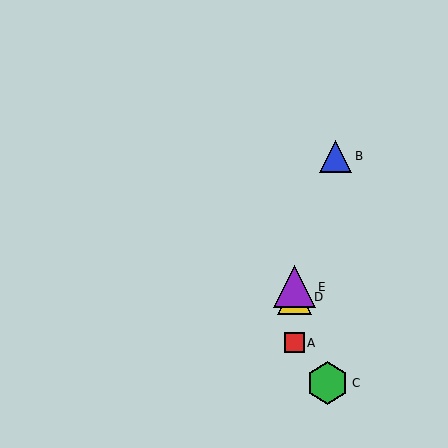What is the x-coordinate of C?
Object C is at x≈328.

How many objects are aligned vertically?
3 objects (A, D, E) are aligned vertically.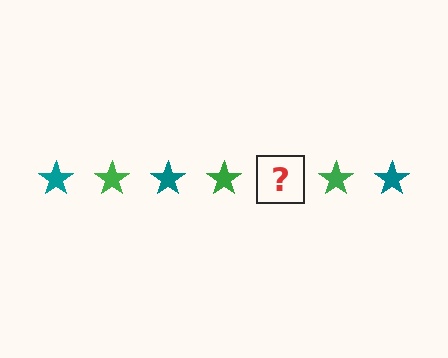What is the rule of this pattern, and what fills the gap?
The rule is that the pattern cycles through teal, green stars. The gap should be filled with a teal star.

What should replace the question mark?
The question mark should be replaced with a teal star.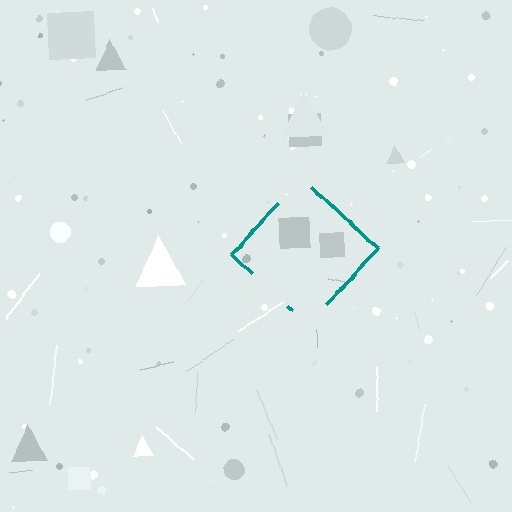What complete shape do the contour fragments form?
The contour fragments form a diamond.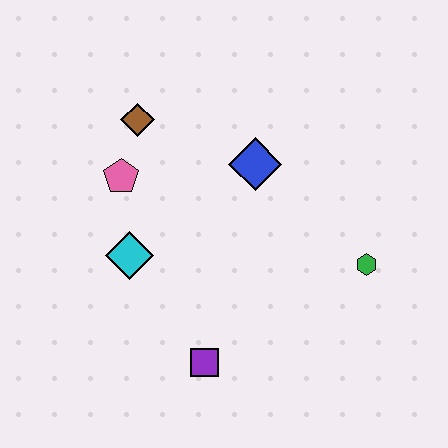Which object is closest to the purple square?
The cyan diamond is closest to the purple square.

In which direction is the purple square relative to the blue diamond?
The purple square is below the blue diamond.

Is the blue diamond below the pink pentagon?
No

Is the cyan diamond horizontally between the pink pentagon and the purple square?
Yes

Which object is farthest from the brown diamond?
The green hexagon is farthest from the brown diamond.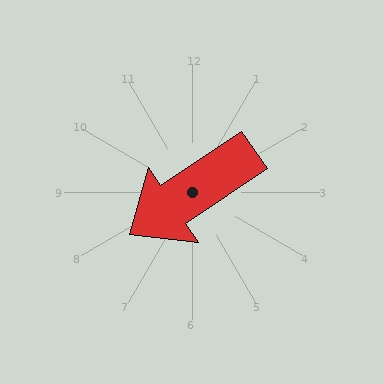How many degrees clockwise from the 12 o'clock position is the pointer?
Approximately 236 degrees.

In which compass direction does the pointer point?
Southwest.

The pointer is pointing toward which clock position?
Roughly 8 o'clock.